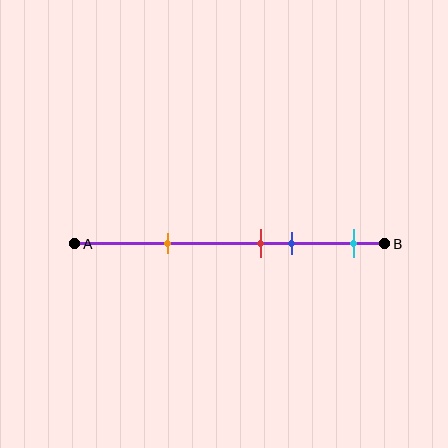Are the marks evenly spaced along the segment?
No, the marks are not evenly spaced.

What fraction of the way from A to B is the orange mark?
The orange mark is approximately 30% (0.3) of the way from A to B.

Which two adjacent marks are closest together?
The red and blue marks are the closest adjacent pair.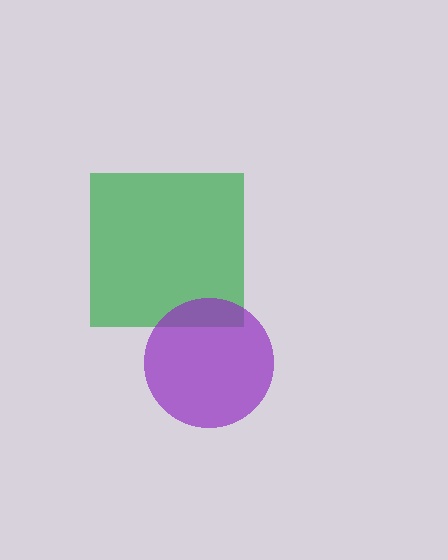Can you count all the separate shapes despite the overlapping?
Yes, there are 2 separate shapes.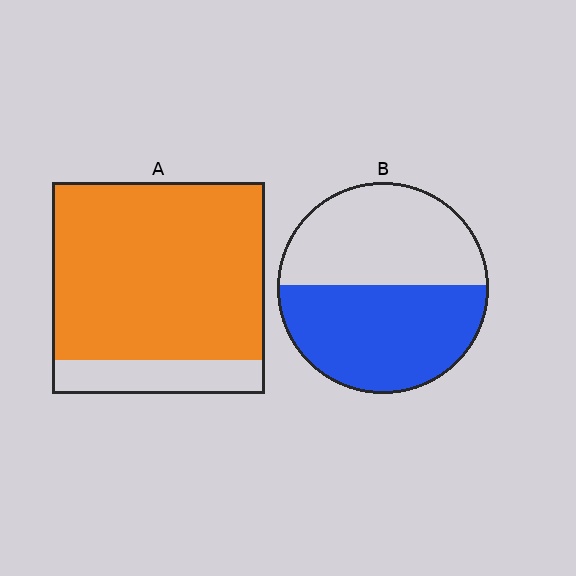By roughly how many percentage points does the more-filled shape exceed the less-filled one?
By roughly 30 percentage points (A over B).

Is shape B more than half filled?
Roughly half.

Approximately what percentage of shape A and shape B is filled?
A is approximately 85% and B is approximately 50%.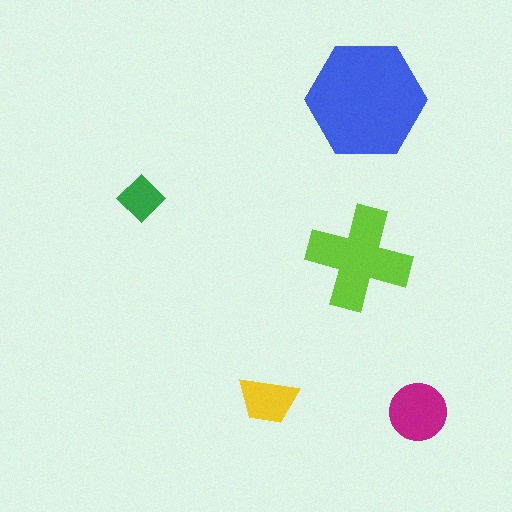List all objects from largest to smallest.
The blue hexagon, the lime cross, the magenta circle, the yellow trapezoid, the green diamond.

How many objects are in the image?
There are 5 objects in the image.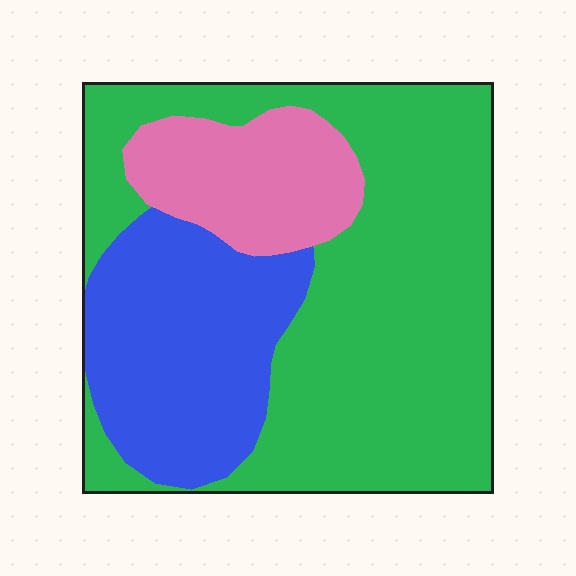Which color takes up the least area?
Pink, at roughly 15%.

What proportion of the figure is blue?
Blue takes up about one quarter (1/4) of the figure.